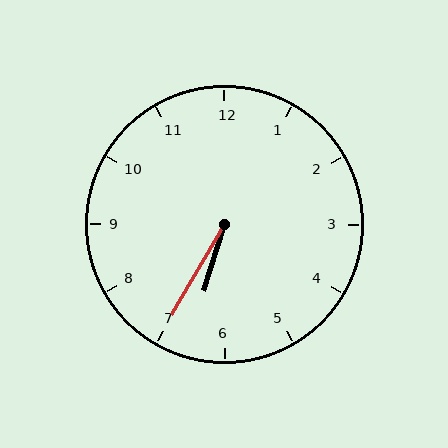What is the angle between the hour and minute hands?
Approximately 12 degrees.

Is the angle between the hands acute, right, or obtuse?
It is acute.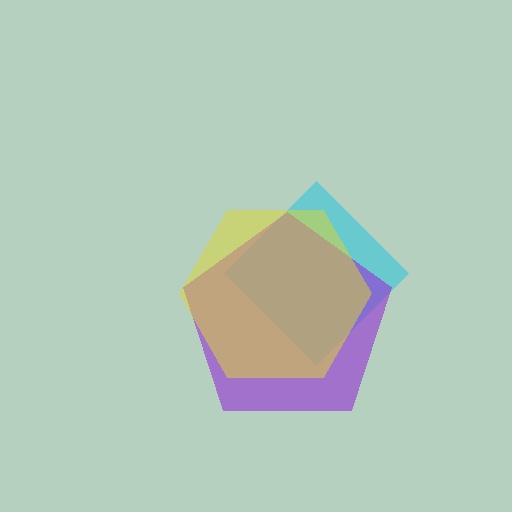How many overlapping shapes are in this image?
There are 3 overlapping shapes in the image.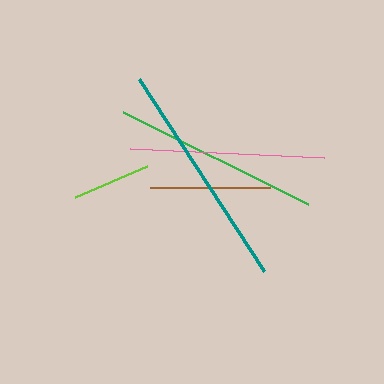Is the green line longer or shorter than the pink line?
The green line is longer than the pink line.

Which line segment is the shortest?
The lime line is the shortest at approximately 79 pixels.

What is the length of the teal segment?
The teal segment is approximately 229 pixels long.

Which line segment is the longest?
The teal line is the longest at approximately 229 pixels.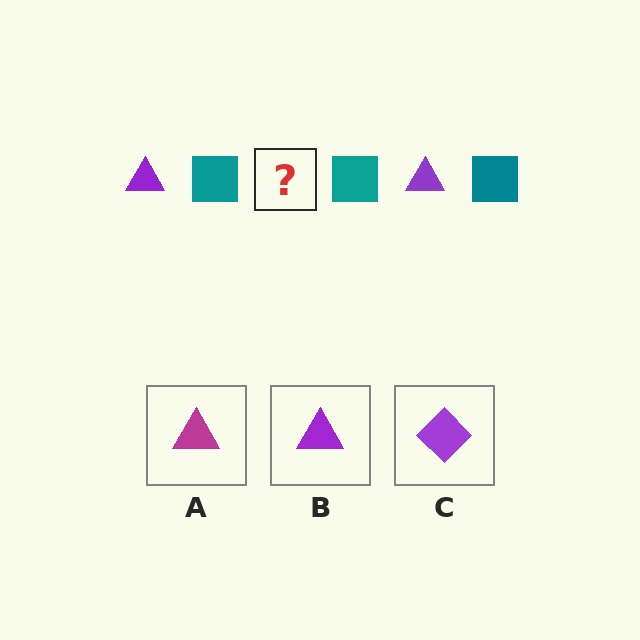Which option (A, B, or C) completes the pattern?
B.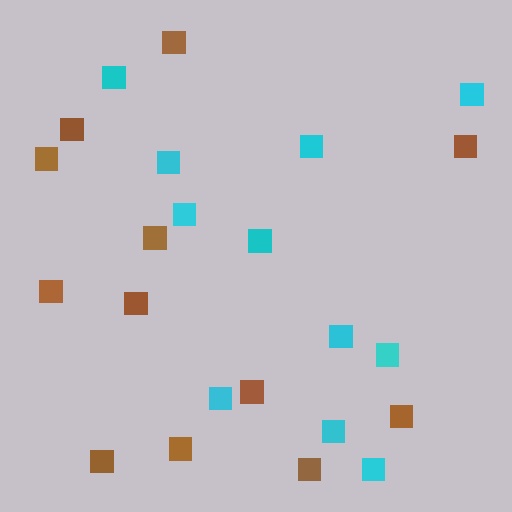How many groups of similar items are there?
There are 2 groups: one group of brown squares (12) and one group of cyan squares (11).